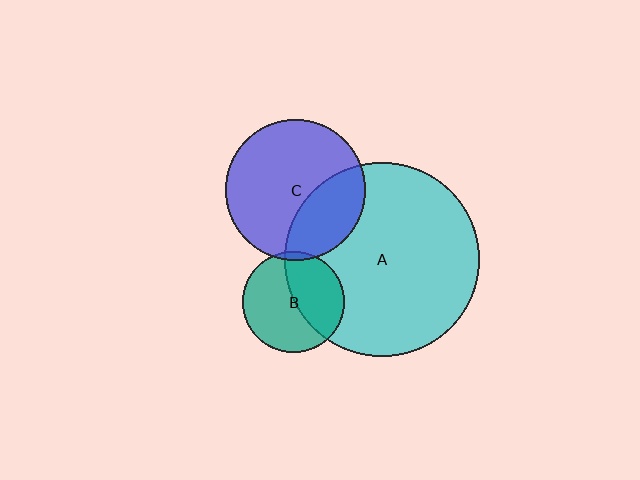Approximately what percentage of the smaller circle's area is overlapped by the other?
Approximately 45%.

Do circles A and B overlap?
Yes.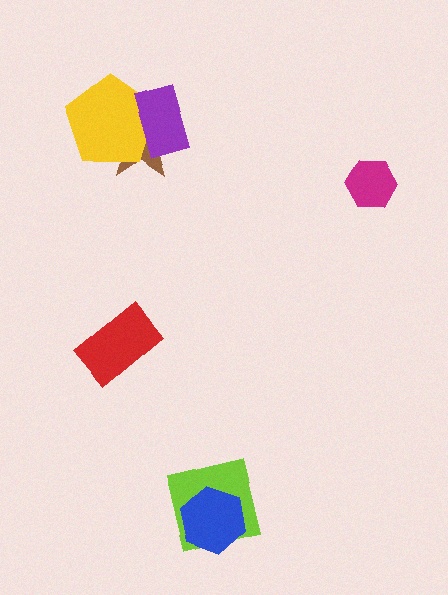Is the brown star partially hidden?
Yes, it is partially covered by another shape.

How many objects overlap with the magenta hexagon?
0 objects overlap with the magenta hexagon.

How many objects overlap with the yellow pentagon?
2 objects overlap with the yellow pentagon.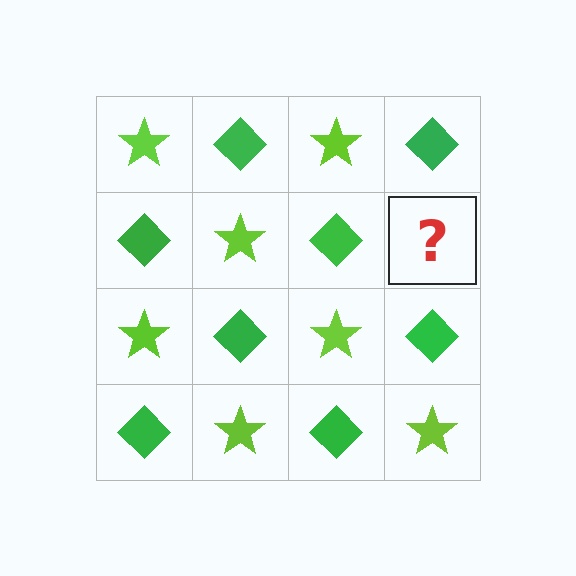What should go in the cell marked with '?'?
The missing cell should contain a lime star.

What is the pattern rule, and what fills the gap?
The rule is that it alternates lime star and green diamond in a checkerboard pattern. The gap should be filled with a lime star.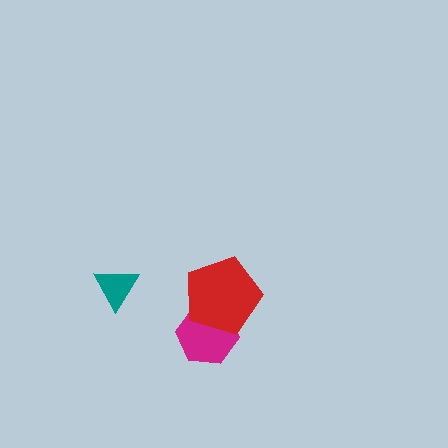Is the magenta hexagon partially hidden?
Yes, it is partially covered by another shape.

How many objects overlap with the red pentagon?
1 object overlaps with the red pentagon.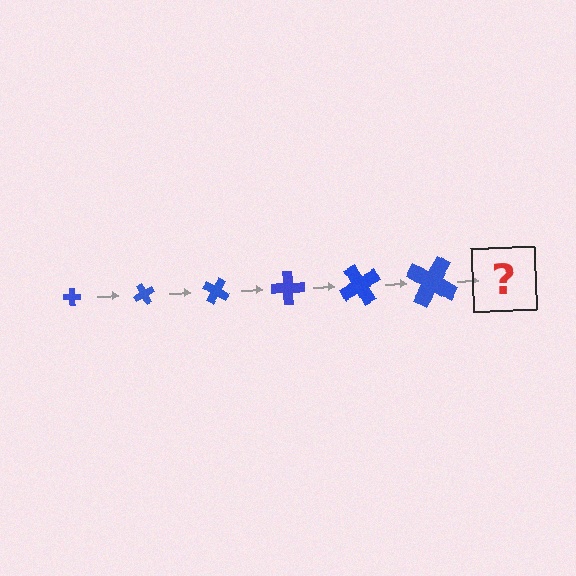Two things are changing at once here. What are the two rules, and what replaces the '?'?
The two rules are that the cross grows larger each step and it rotates 60 degrees each step. The '?' should be a cross, larger than the previous one and rotated 360 degrees from the start.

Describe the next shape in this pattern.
It should be a cross, larger than the previous one and rotated 360 degrees from the start.